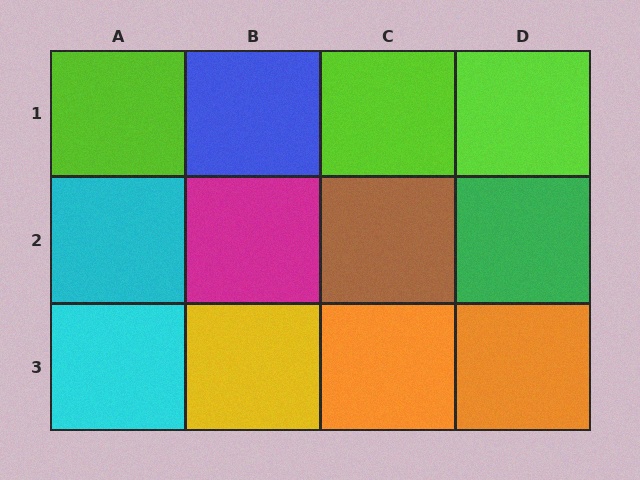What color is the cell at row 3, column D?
Orange.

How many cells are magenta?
1 cell is magenta.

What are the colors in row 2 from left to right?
Cyan, magenta, brown, green.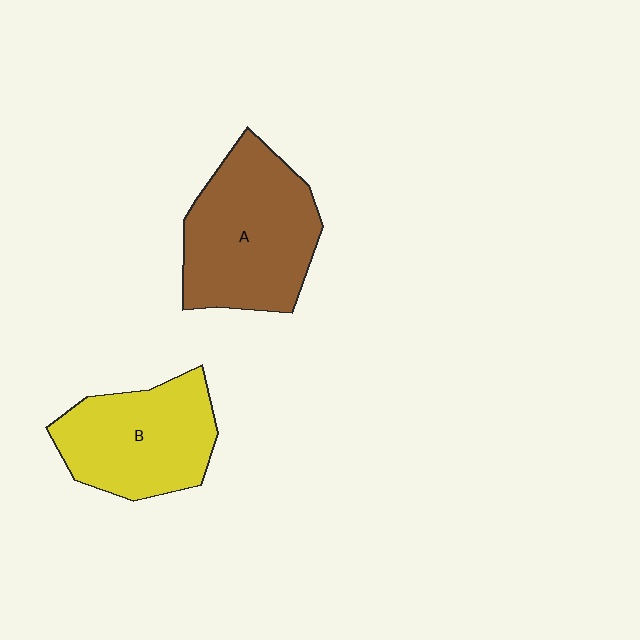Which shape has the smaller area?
Shape B (yellow).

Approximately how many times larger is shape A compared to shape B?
Approximately 1.2 times.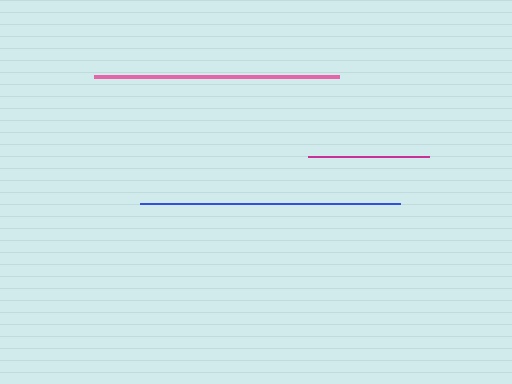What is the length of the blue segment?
The blue segment is approximately 260 pixels long.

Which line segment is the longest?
The blue line is the longest at approximately 260 pixels.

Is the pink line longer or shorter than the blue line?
The blue line is longer than the pink line.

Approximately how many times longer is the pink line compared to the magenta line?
The pink line is approximately 2.0 times the length of the magenta line.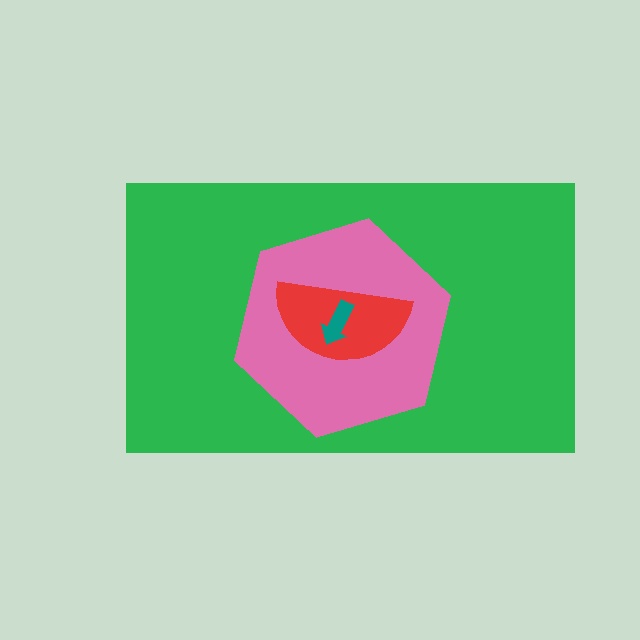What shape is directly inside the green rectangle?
The pink hexagon.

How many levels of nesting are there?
4.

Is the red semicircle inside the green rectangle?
Yes.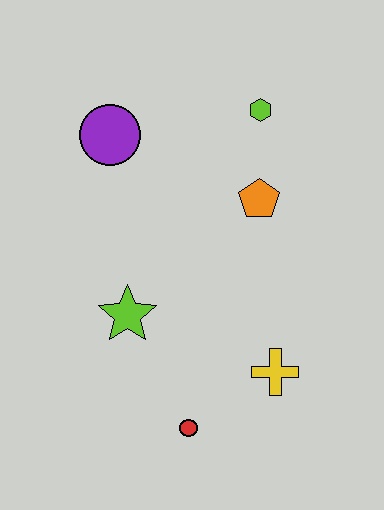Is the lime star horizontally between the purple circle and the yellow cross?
Yes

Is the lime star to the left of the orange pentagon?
Yes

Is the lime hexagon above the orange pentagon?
Yes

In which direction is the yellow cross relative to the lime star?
The yellow cross is to the right of the lime star.